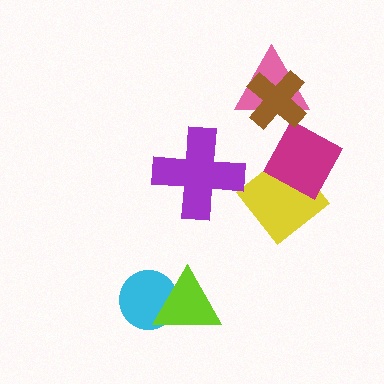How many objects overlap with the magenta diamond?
1 object overlaps with the magenta diamond.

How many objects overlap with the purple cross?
0 objects overlap with the purple cross.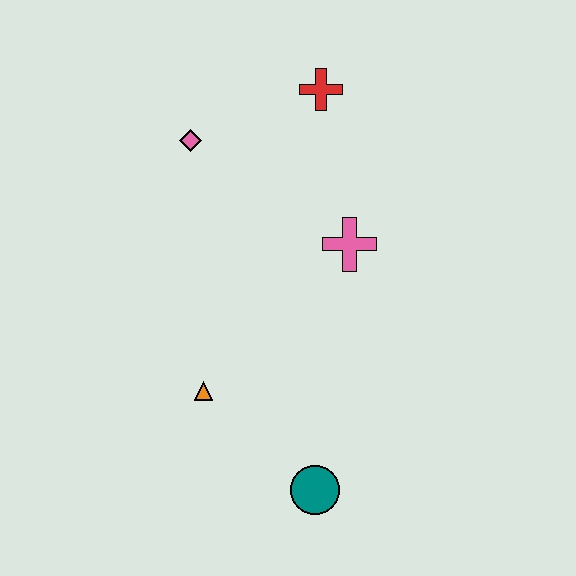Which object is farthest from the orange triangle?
The red cross is farthest from the orange triangle.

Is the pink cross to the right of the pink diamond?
Yes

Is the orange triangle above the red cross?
No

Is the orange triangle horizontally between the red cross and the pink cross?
No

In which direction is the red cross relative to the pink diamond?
The red cross is to the right of the pink diamond.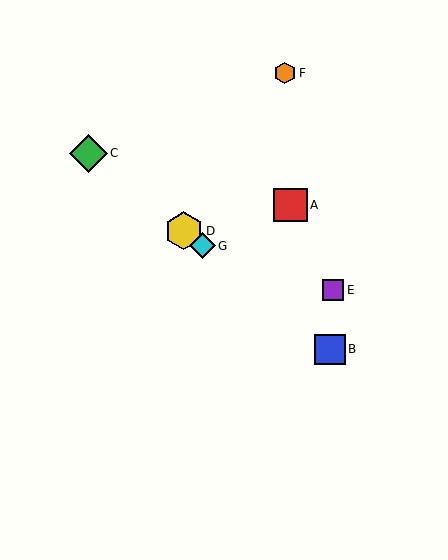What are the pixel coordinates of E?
Object E is at (333, 290).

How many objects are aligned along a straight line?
4 objects (B, C, D, G) are aligned along a straight line.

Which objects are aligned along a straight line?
Objects B, C, D, G are aligned along a straight line.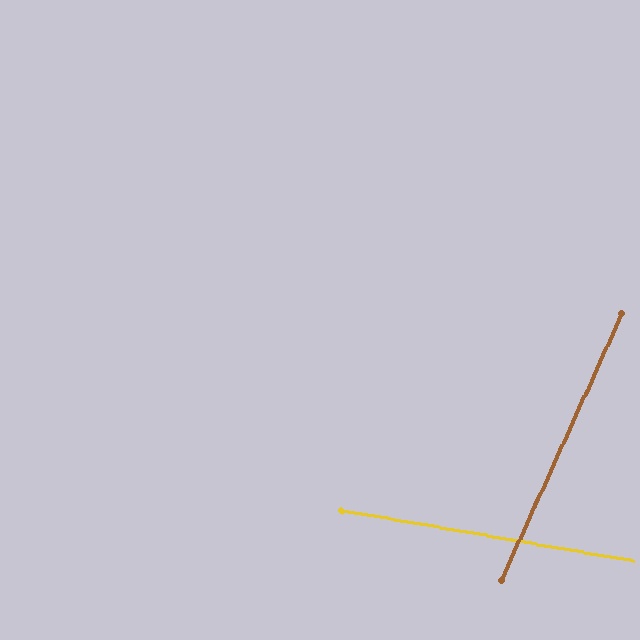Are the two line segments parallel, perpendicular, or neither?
Neither parallel nor perpendicular — they differ by about 75°.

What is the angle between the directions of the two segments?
Approximately 75 degrees.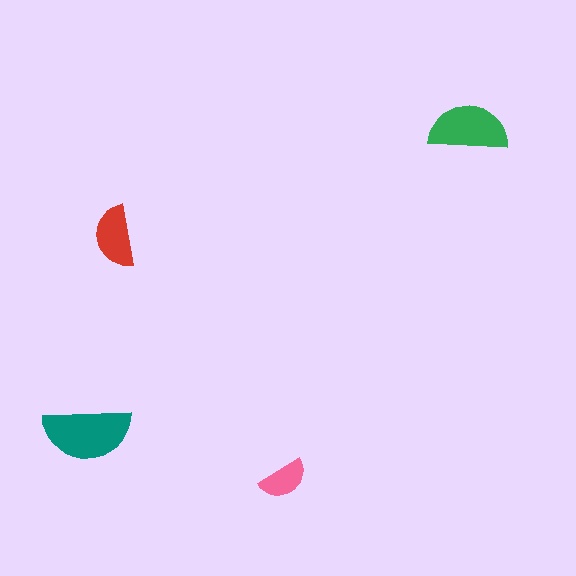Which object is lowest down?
The pink semicircle is bottommost.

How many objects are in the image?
There are 4 objects in the image.